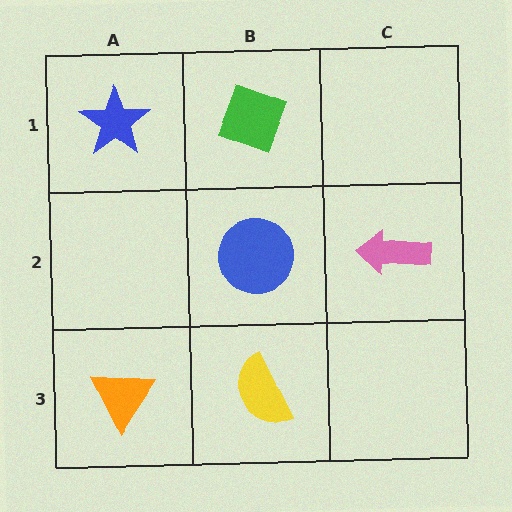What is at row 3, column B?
A yellow semicircle.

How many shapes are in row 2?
2 shapes.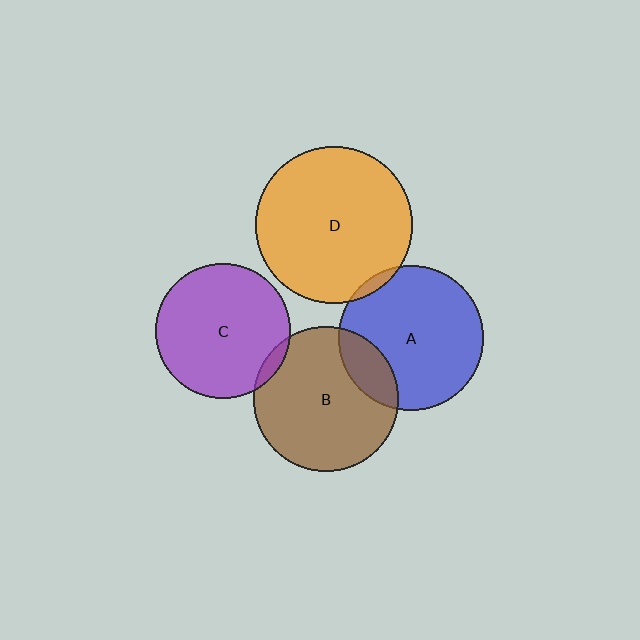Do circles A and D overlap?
Yes.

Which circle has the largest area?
Circle D (orange).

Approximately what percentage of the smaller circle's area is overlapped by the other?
Approximately 5%.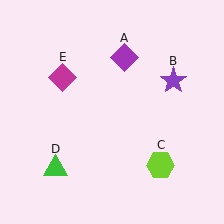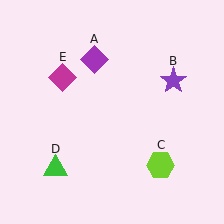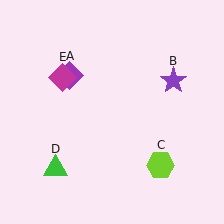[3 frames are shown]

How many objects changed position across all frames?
1 object changed position: purple diamond (object A).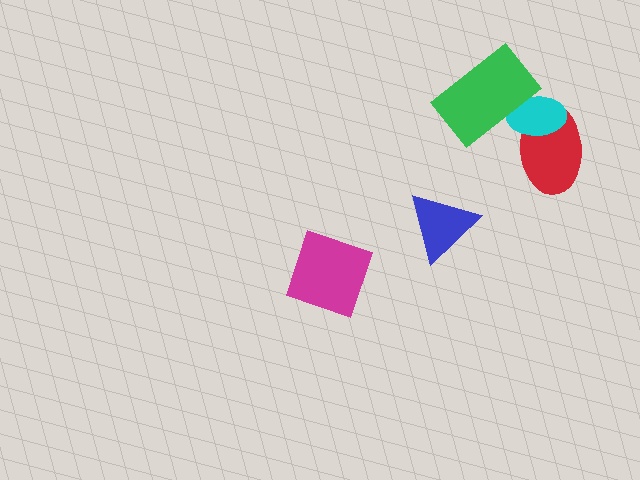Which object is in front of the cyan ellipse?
The green rectangle is in front of the cyan ellipse.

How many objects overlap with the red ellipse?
2 objects overlap with the red ellipse.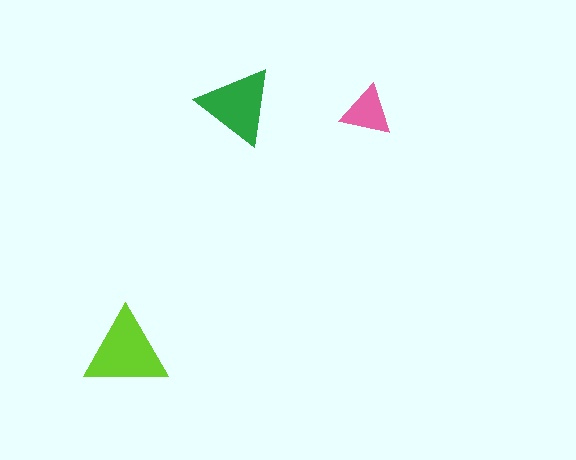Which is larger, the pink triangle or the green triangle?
The green one.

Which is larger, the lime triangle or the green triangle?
The lime one.